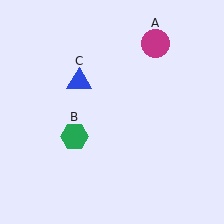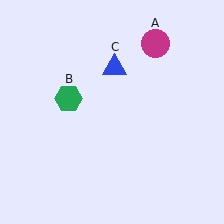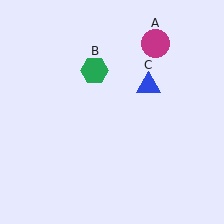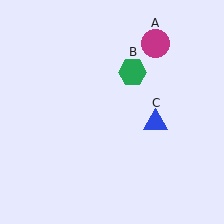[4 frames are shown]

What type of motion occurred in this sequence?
The green hexagon (object B), blue triangle (object C) rotated clockwise around the center of the scene.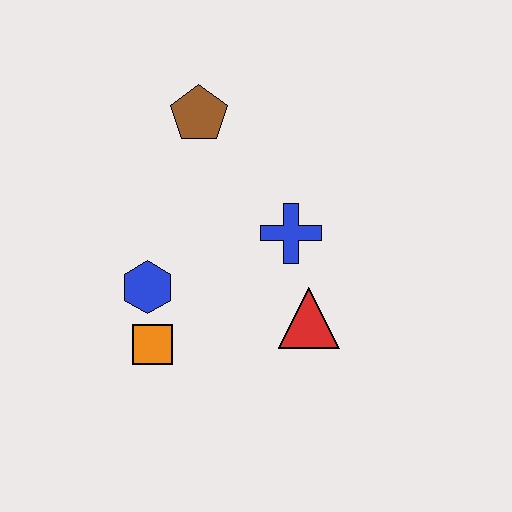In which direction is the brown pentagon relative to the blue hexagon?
The brown pentagon is above the blue hexagon.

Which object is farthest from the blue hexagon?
The brown pentagon is farthest from the blue hexagon.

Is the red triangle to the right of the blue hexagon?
Yes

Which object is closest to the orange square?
The blue hexagon is closest to the orange square.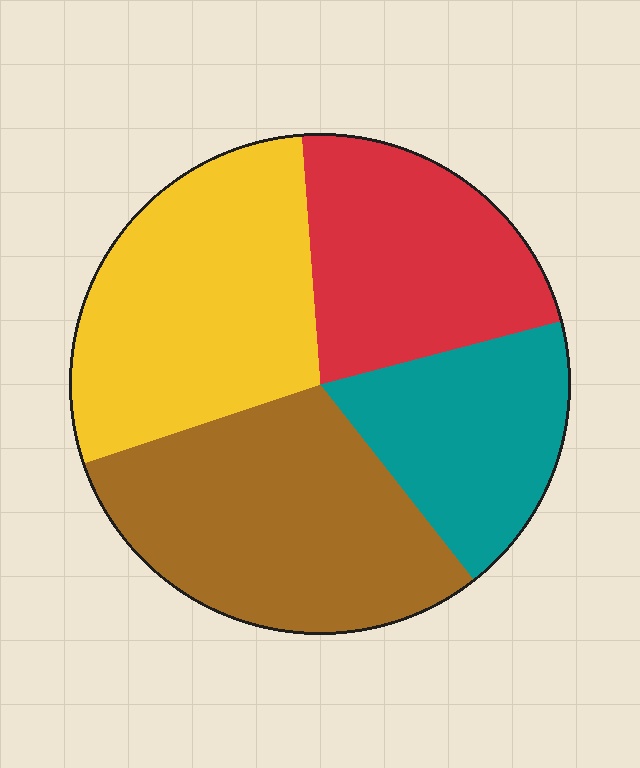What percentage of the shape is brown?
Brown covers 30% of the shape.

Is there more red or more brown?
Brown.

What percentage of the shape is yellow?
Yellow covers roughly 30% of the shape.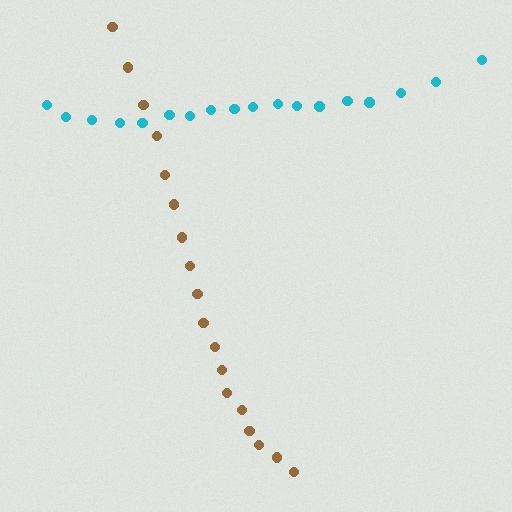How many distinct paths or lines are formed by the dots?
There are 2 distinct paths.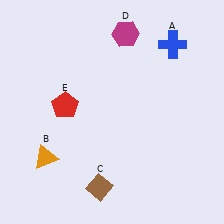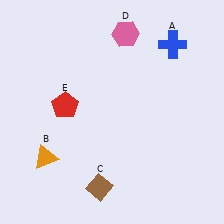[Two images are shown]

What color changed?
The hexagon (D) changed from magenta in Image 1 to pink in Image 2.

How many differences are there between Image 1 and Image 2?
There is 1 difference between the two images.